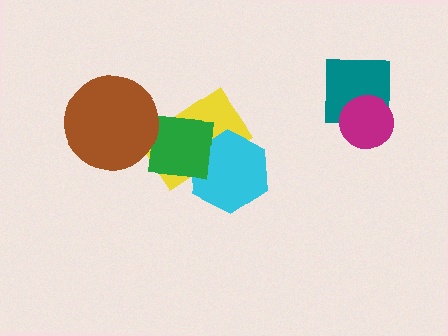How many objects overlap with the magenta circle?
1 object overlaps with the magenta circle.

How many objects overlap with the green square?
2 objects overlap with the green square.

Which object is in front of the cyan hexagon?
The green square is in front of the cyan hexagon.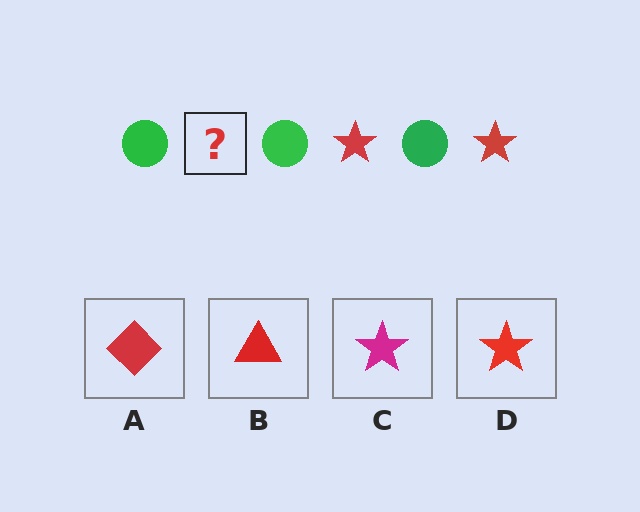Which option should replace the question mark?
Option D.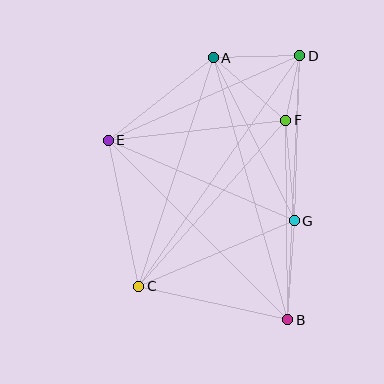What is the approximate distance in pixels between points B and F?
The distance between B and F is approximately 199 pixels.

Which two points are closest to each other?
Points D and F are closest to each other.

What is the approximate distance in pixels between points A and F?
The distance between A and F is approximately 96 pixels.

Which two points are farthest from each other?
Points C and D are farthest from each other.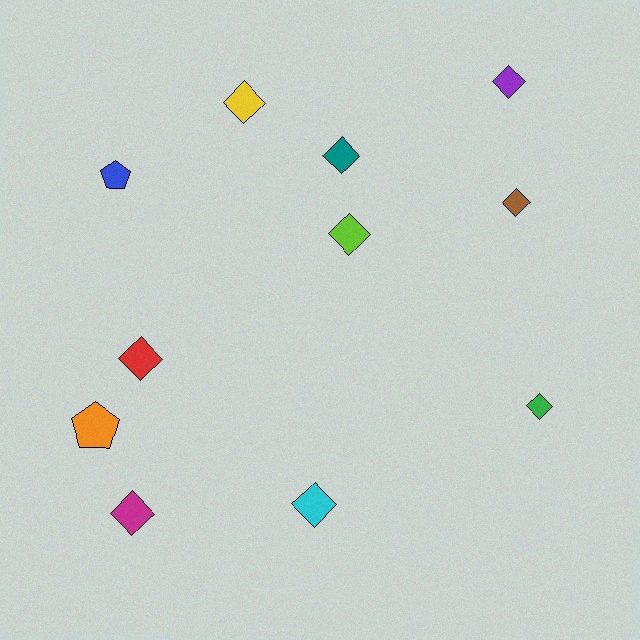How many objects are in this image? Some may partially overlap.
There are 11 objects.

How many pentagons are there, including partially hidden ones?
There are 2 pentagons.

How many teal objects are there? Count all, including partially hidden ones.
There is 1 teal object.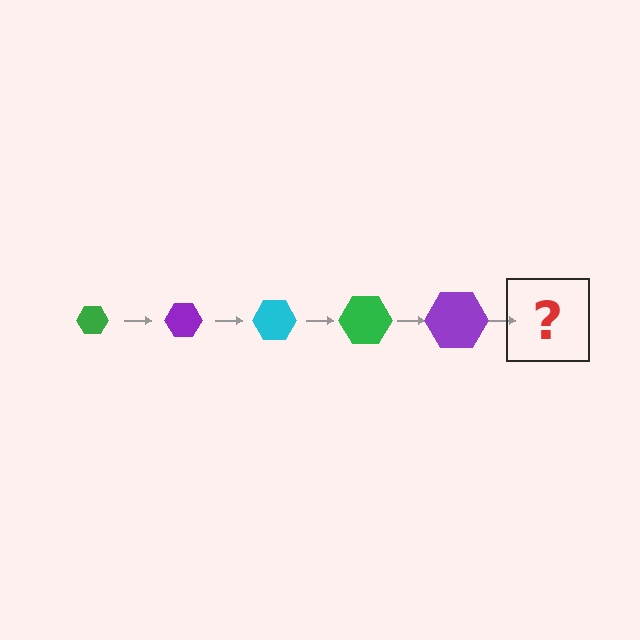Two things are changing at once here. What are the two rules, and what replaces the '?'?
The two rules are that the hexagon grows larger each step and the color cycles through green, purple, and cyan. The '?' should be a cyan hexagon, larger than the previous one.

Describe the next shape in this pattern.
It should be a cyan hexagon, larger than the previous one.